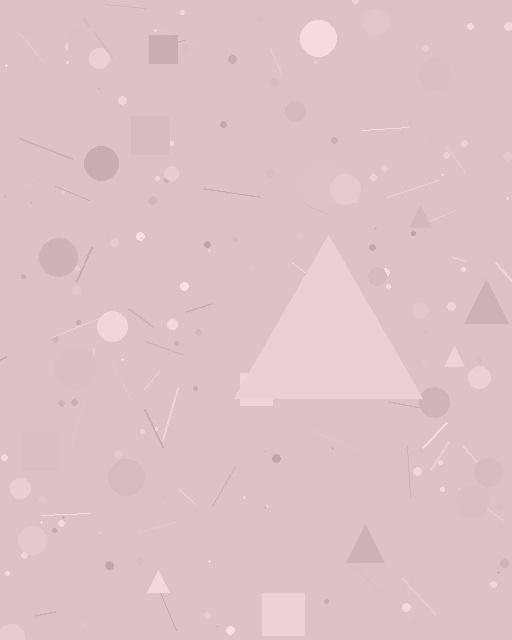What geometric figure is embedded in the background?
A triangle is embedded in the background.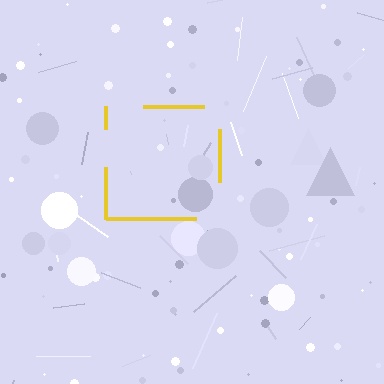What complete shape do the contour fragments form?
The contour fragments form a square.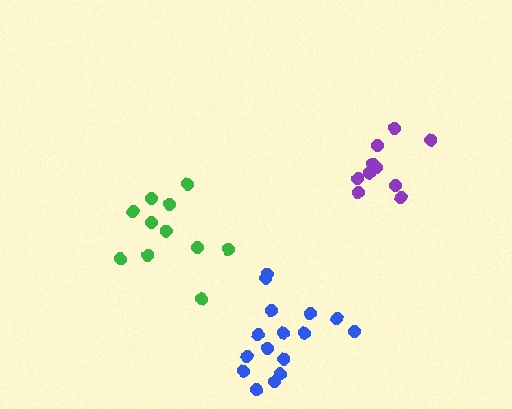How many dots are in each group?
Group 1: 11 dots, Group 2: 16 dots, Group 3: 11 dots (38 total).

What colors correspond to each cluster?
The clusters are colored: purple, blue, green.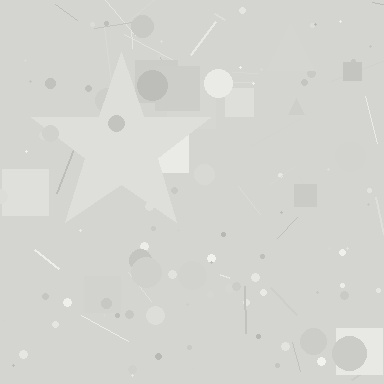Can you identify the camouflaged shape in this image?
The camouflaged shape is a star.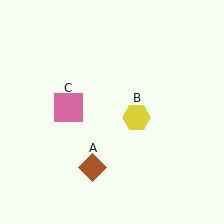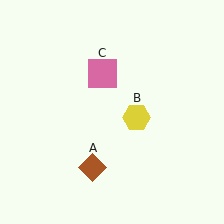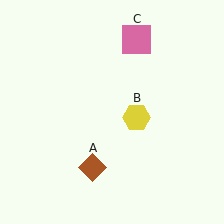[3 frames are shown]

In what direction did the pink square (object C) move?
The pink square (object C) moved up and to the right.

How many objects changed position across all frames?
1 object changed position: pink square (object C).